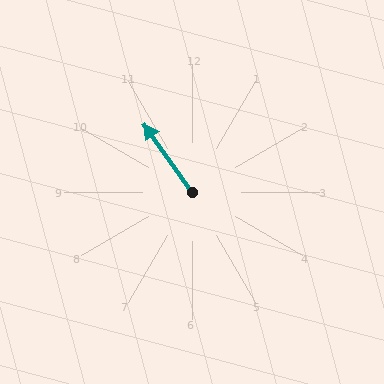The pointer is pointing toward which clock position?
Roughly 11 o'clock.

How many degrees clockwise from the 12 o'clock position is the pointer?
Approximately 325 degrees.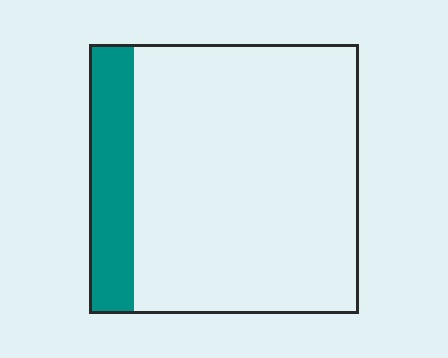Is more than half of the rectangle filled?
No.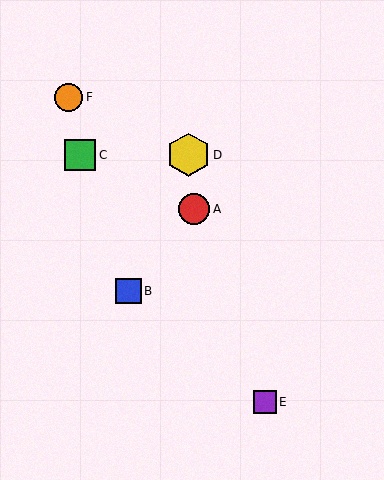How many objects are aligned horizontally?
2 objects (C, D) are aligned horizontally.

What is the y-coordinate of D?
Object D is at y≈155.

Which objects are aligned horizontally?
Objects C, D are aligned horizontally.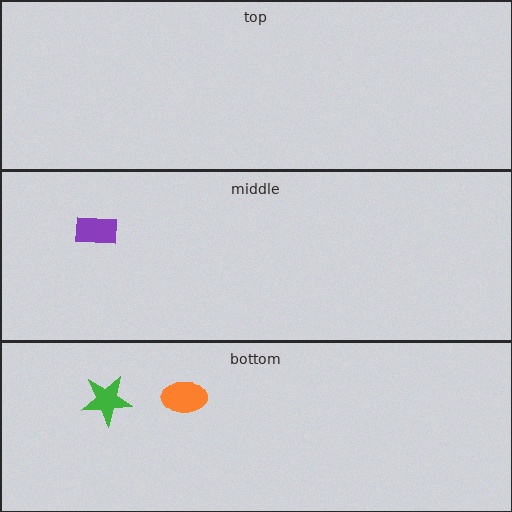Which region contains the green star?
The bottom region.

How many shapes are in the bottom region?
2.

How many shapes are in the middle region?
1.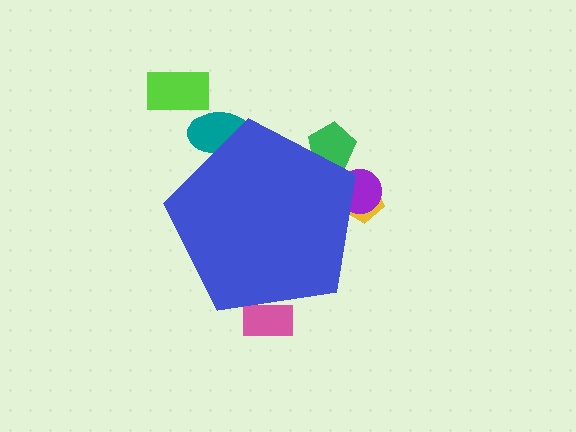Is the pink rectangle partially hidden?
Yes, the pink rectangle is partially hidden behind the blue pentagon.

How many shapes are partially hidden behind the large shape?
5 shapes are partially hidden.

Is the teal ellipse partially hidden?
Yes, the teal ellipse is partially hidden behind the blue pentagon.